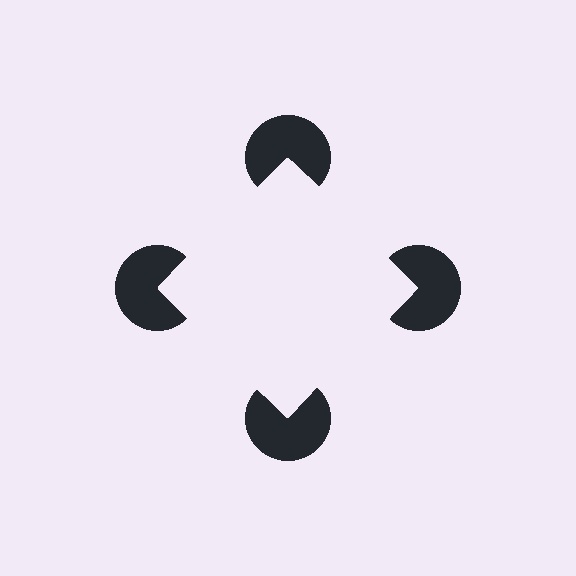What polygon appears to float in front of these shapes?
An illusory square — its edges are inferred from the aligned wedge cuts in the pac-man discs, not physically drawn.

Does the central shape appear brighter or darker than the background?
It typically appears slightly brighter than the background, even though no actual brightness change is drawn.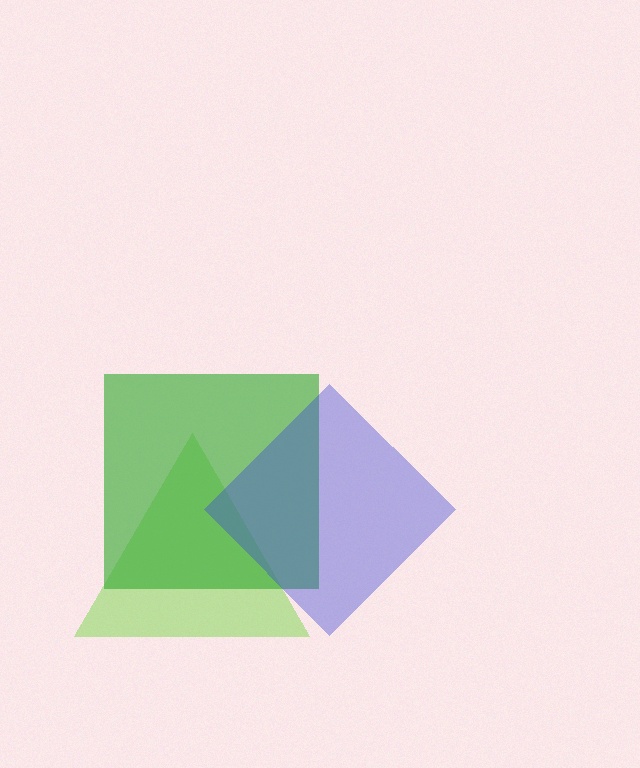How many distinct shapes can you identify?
There are 3 distinct shapes: a lime triangle, a green square, a blue diamond.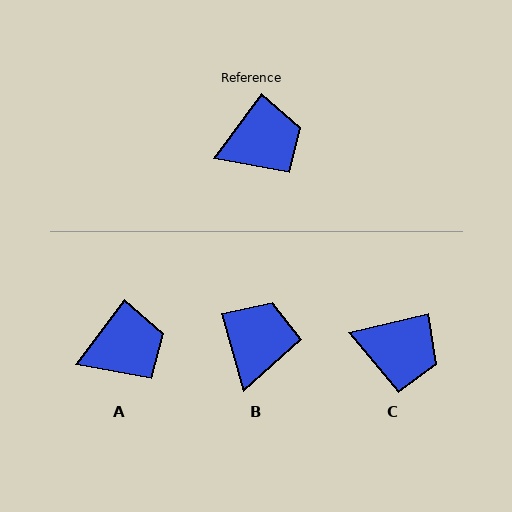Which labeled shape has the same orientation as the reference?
A.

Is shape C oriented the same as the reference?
No, it is off by about 40 degrees.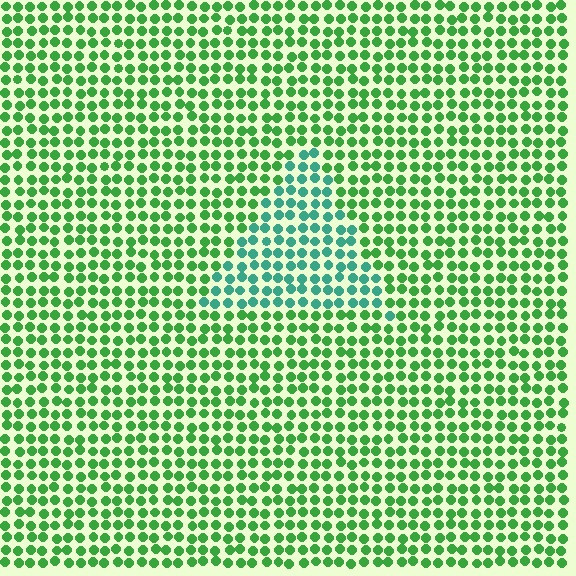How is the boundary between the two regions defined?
The boundary is defined purely by a slight shift in hue (about 41 degrees). Spacing, size, and orientation are identical on both sides.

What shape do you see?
I see a triangle.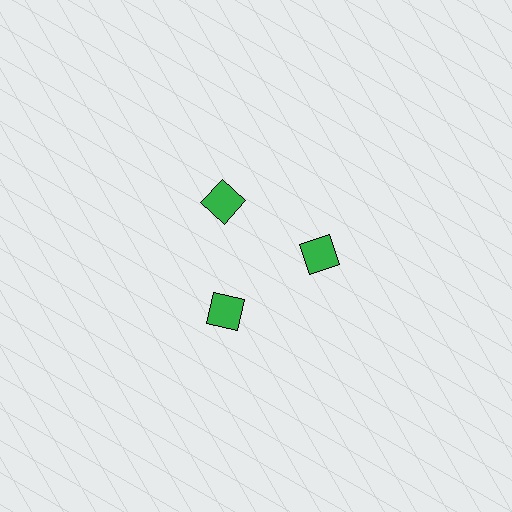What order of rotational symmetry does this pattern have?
This pattern has 3-fold rotational symmetry.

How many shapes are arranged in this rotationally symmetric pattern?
There are 3 shapes, arranged in 3 groups of 1.